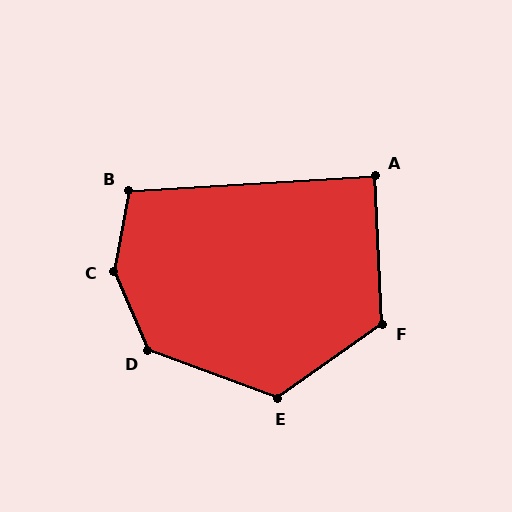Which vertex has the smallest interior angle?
A, at approximately 89 degrees.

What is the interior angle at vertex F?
Approximately 122 degrees (obtuse).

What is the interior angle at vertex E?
Approximately 125 degrees (obtuse).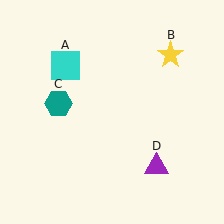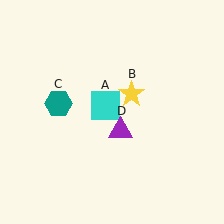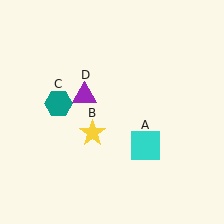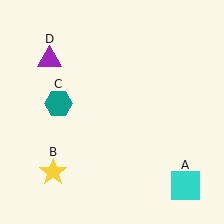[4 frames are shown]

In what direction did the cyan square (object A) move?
The cyan square (object A) moved down and to the right.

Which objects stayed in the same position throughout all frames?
Teal hexagon (object C) remained stationary.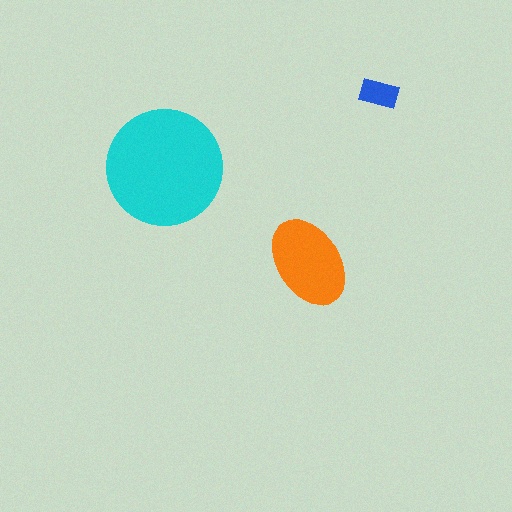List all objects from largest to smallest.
The cyan circle, the orange ellipse, the blue rectangle.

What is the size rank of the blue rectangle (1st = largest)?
3rd.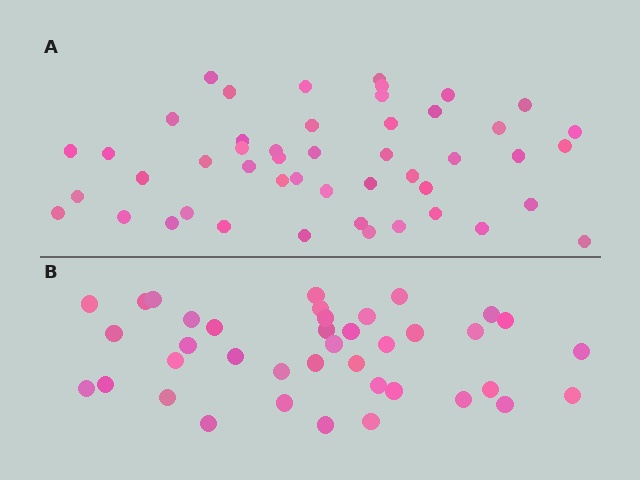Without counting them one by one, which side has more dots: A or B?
Region A (the top region) has more dots.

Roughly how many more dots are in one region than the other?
Region A has roughly 8 or so more dots than region B.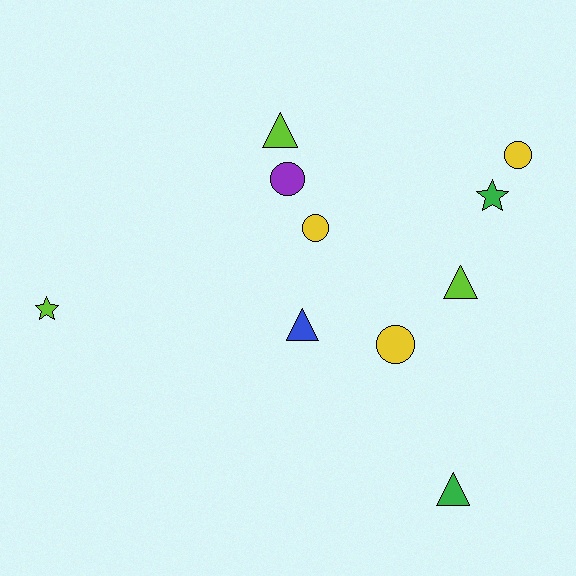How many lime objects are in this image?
There are 3 lime objects.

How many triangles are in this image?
There are 4 triangles.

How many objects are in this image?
There are 10 objects.